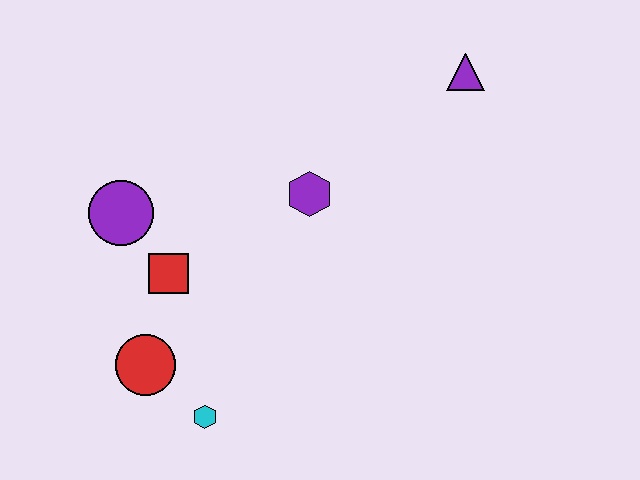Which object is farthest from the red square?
The purple triangle is farthest from the red square.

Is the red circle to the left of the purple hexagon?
Yes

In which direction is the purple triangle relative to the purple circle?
The purple triangle is to the right of the purple circle.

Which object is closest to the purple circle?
The red square is closest to the purple circle.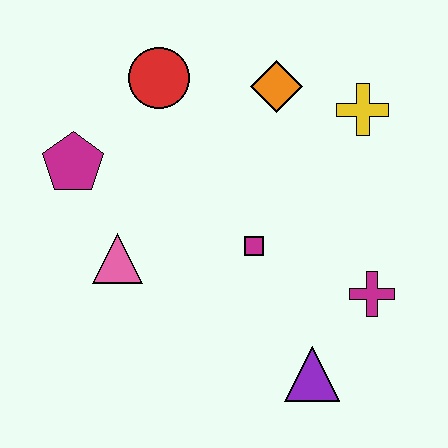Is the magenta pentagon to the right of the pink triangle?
No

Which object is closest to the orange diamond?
The yellow cross is closest to the orange diamond.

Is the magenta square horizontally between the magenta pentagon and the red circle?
No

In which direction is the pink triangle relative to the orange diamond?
The pink triangle is below the orange diamond.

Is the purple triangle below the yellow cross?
Yes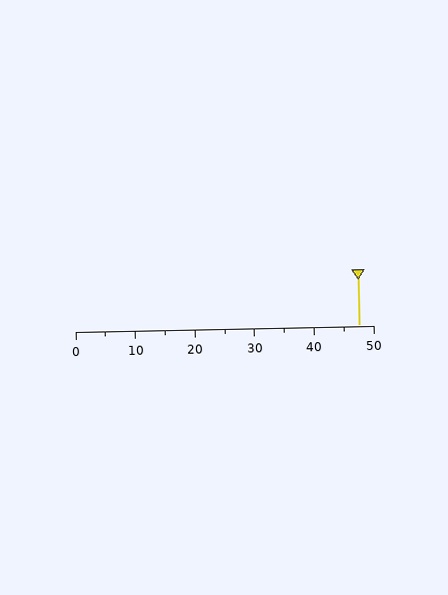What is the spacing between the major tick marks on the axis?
The major ticks are spaced 10 apart.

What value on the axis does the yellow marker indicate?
The marker indicates approximately 47.5.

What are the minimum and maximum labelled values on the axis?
The axis runs from 0 to 50.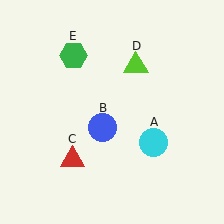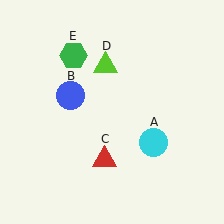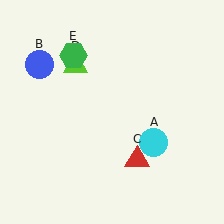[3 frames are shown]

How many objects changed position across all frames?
3 objects changed position: blue circle (object B), red triangle (object C), lime triangle (object D).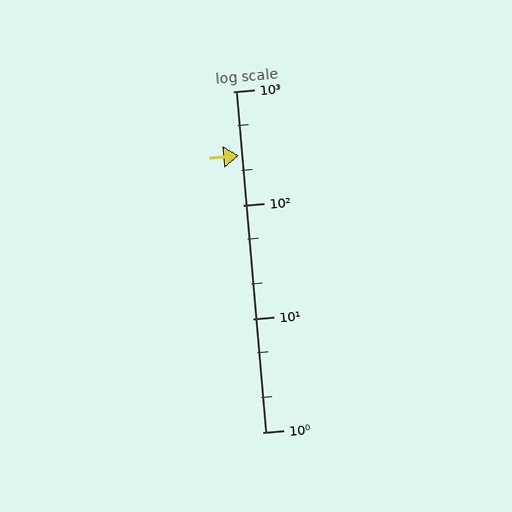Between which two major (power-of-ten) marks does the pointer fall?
The pointer is between 100 and 1000.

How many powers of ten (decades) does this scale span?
The scale spans 3 decades, from 1 to 1000.